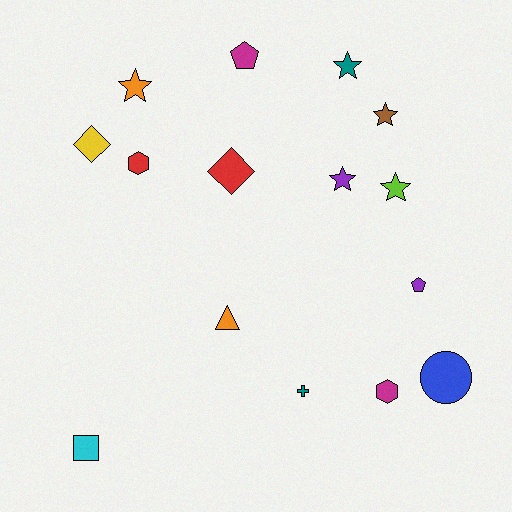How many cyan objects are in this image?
There is 1 cyan object.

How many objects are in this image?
There are 15 objects.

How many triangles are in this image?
There is 1 triangle.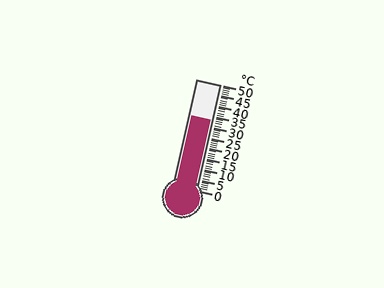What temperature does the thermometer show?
The thermometer shows approximately 33°C.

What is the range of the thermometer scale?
The thermometer scale ranges from 0°C to 50°C.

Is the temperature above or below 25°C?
The temperature is above 25°C.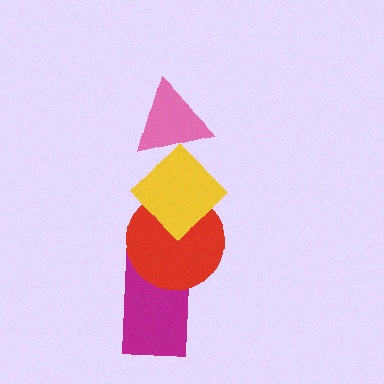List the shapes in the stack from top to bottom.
From top to bottom: the pink triangle, the yellow diamond, the red circle, the magenta rectangle.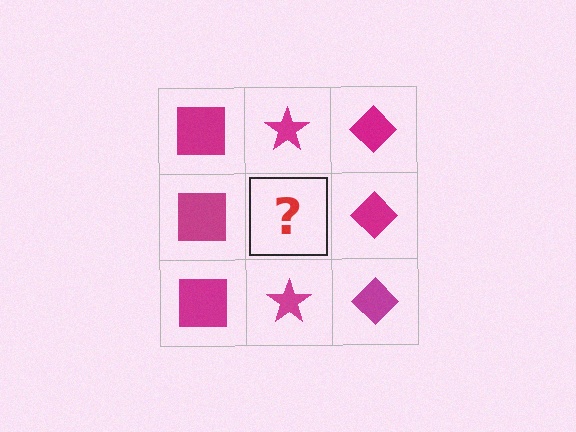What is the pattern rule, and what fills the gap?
The rule is that each column has a consistent shape. The gap should be filled with a magenta star.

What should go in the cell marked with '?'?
The missing cell should contain a magenta star.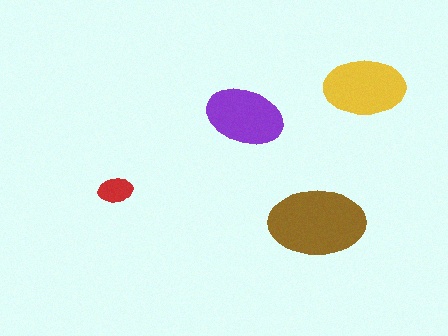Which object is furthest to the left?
The red ellipse is leftmost.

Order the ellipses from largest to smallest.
the brown one, the yellow one, the purple one, the red one.